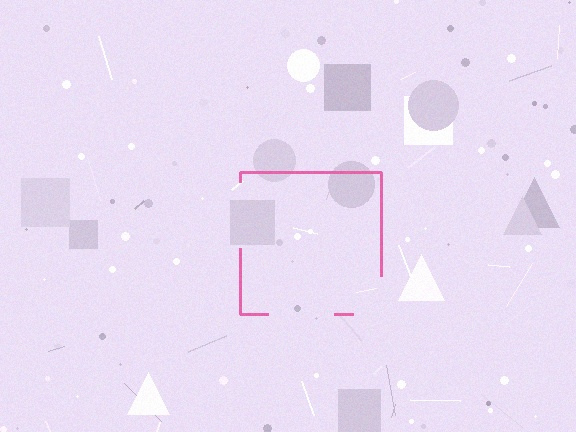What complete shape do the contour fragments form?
The contour fragments form a square.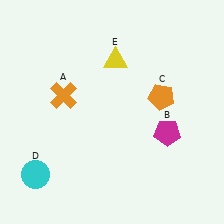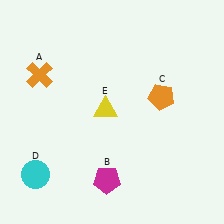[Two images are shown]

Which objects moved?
The objects that moved are: the orange cross (A), the magenta pentagon (B), the yellow triangle (E).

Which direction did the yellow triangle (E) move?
The yellow triangle (E) moved down.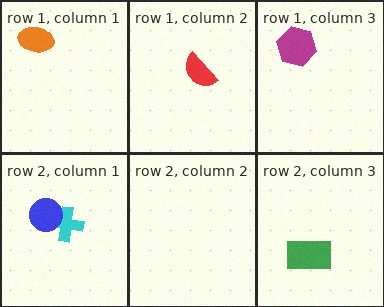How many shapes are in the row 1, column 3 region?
1.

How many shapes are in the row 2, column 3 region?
1.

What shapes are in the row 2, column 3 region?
The green rectangle.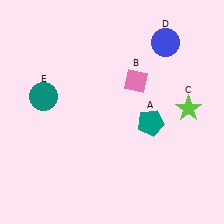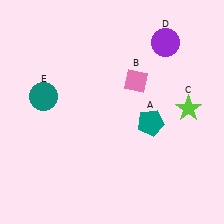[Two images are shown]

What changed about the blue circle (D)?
In Image 1, D is blue. In Image 2, it changed to purple.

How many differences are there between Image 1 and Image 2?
There is 1 difference between the two images.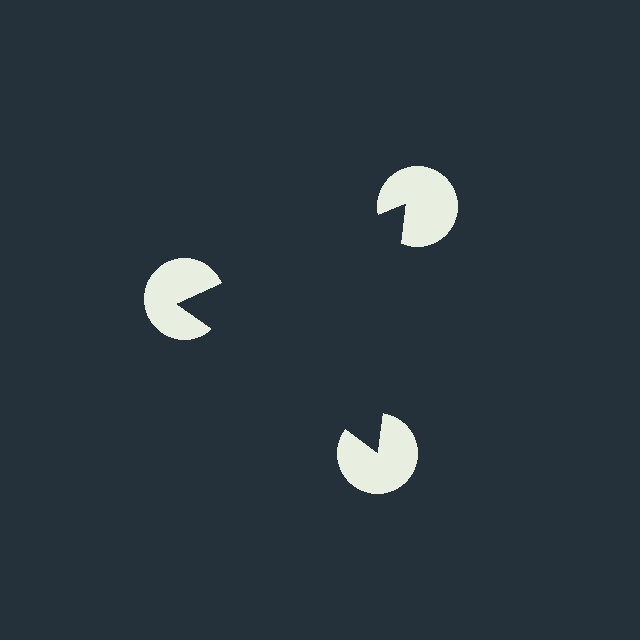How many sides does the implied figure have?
3 sides.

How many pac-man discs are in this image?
There are 3 — one at each vertex of the illusory triangle.